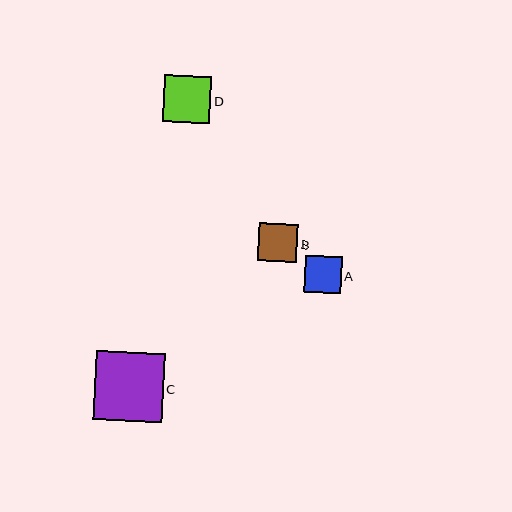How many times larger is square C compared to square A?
Square C is approximately 1.9 times the size of square A.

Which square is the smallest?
Square A is the smallest with a size of approximately 37 pixels.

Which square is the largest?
Square C is the largest with a size of approximately 68 pixels.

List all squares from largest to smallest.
From largest to smallest: C, D, B, A.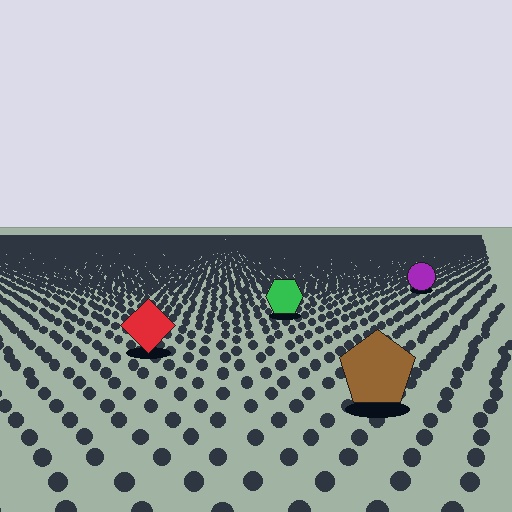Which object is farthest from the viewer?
The purple circle is farthest from the viewer. It appears smaller and the ground texture around it is denser.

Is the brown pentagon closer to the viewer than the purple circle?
Yes. The brown pentagon is closer — you can tell from the texture gradient: the ground texture is coarser near it.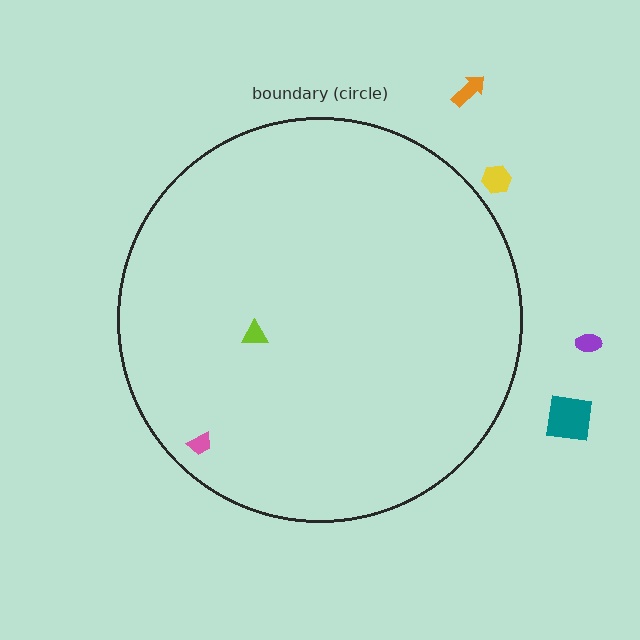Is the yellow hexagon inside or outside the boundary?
Outside.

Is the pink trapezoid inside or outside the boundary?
Inside.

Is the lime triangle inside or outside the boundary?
Inside.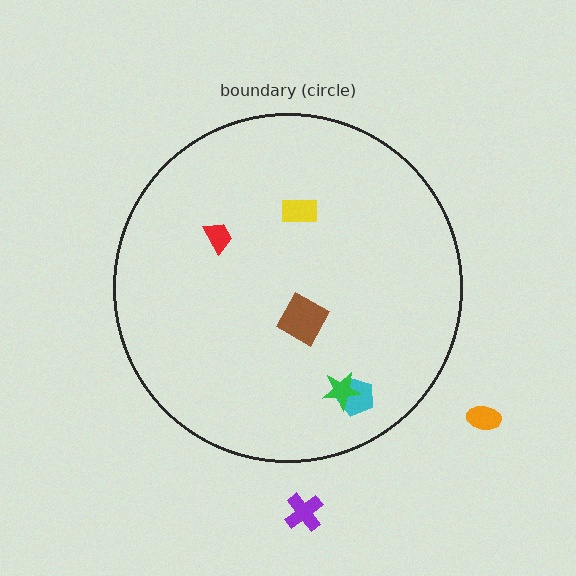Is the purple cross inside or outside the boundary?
Outside.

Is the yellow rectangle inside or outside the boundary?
Inside.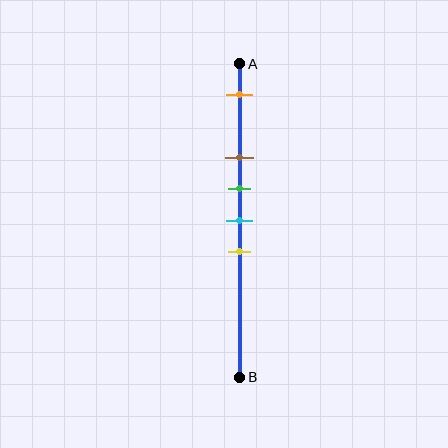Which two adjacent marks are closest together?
The green and cyan marks are the closest adjacent pair.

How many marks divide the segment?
There are 5 marks dividing the segment.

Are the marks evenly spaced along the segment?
No, the marks are not evenly spaced.